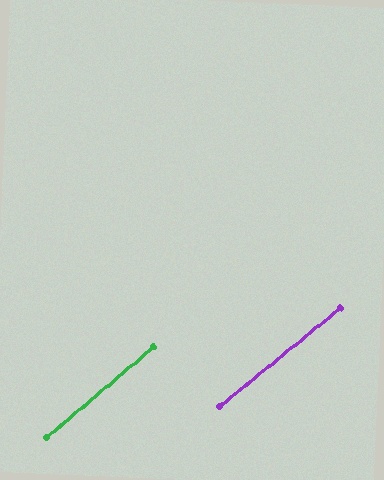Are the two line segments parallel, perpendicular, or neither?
Parallel — their directions differ by only 1.2°.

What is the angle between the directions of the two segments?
Approximately 1 degree.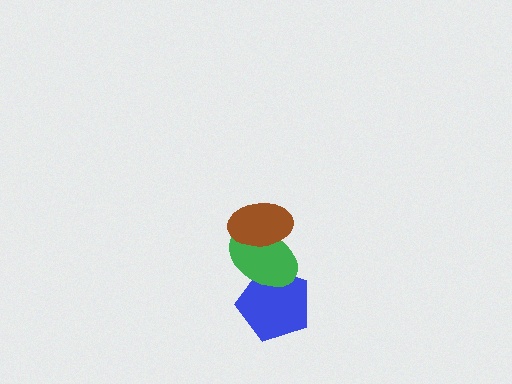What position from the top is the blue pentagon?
The blue pentagon is 3rd from the top.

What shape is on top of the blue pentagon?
The green ellipse is on top of the blue pentagon.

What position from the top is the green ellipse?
The green ellipse is 2nd from the top.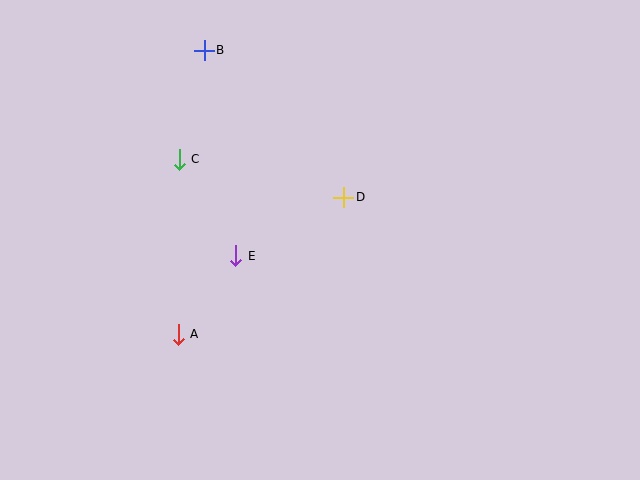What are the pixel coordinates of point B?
Point B is at (204, 50).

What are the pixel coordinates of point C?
Point C is at (179, 159).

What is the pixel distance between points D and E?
The distance between D and E is 123 pixels.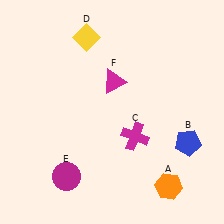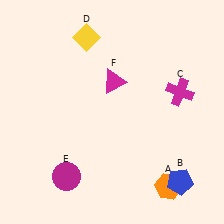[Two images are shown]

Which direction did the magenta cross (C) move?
The magenta cross (C) moved right.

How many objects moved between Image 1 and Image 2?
2 objects moved between the two images.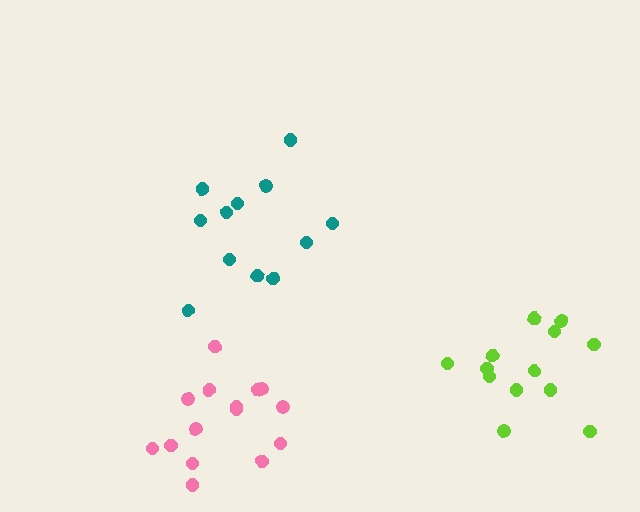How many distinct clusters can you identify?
There are 3 distinct clusters.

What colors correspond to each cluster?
The clusters are colored: teal, pink, lime.